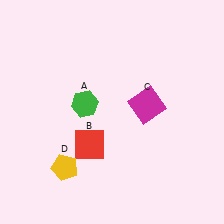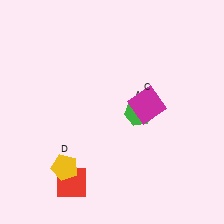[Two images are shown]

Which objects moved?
The objects that moved are: the green hexagon (A), the red square (B).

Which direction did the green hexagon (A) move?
The green hexagon (A) moved right.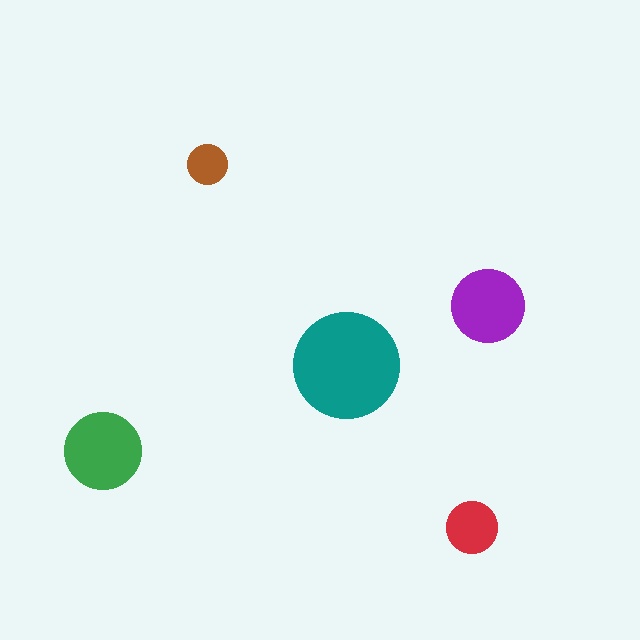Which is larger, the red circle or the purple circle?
The purple one.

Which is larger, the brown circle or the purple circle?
The purple one.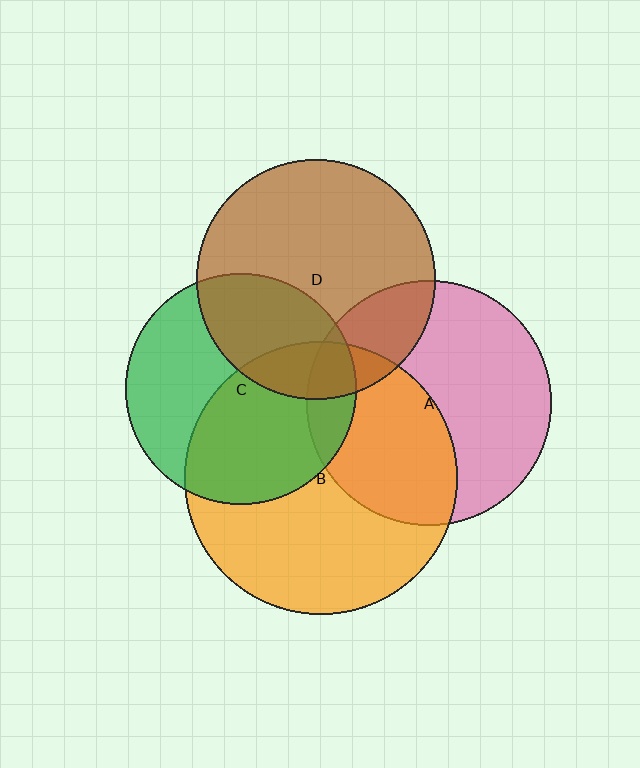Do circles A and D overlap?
Yes.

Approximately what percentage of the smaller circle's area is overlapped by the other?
Approximately 20%.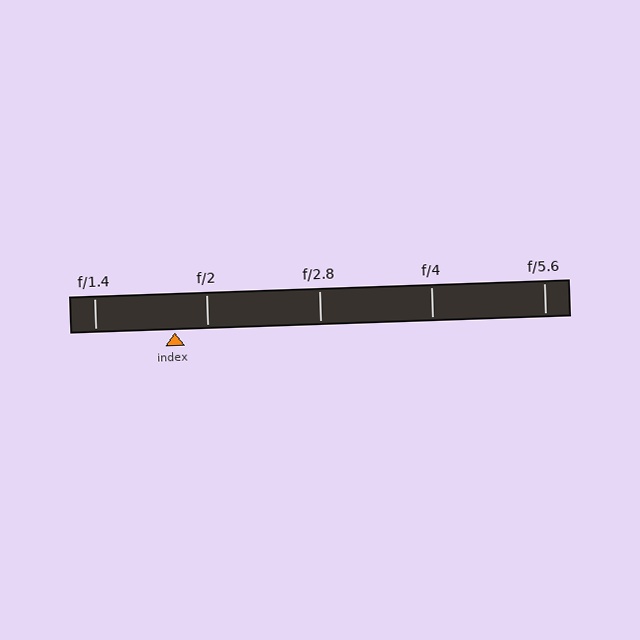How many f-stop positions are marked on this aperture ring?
There are 5 f-stop positions marked.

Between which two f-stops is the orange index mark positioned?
The index mark is between f/1.4 and f/2.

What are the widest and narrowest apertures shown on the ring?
The widest aperture shown is f/1.4 and the narrowest is f/5.6.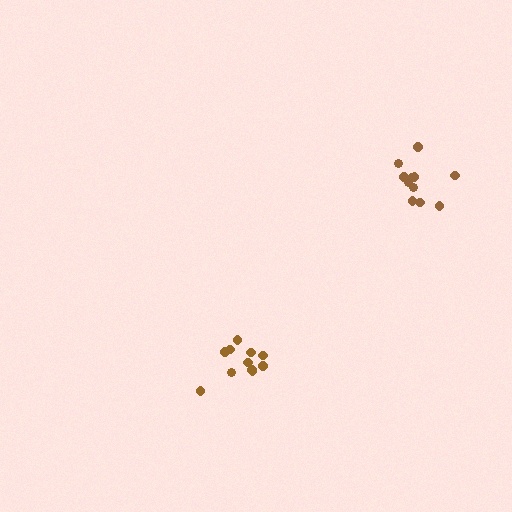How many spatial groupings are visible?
There are 2 spatial groupings.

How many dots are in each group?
Group 1: 11 dots, Group 2: 11 dots (22 total).